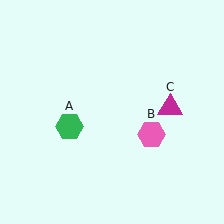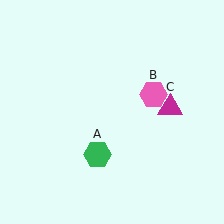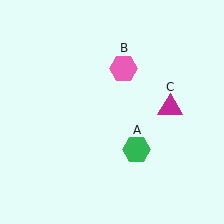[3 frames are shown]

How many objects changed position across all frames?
2 objects changed position: green hexagon (object A), pink hexagon (object B).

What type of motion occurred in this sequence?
The green hexagon (object A), pink hexagon (object B) rotated counterclockwise around the center of the scene.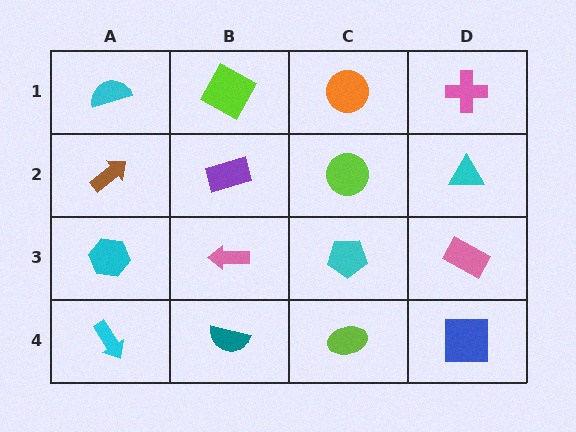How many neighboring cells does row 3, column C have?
4.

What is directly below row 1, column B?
A purple rectangle.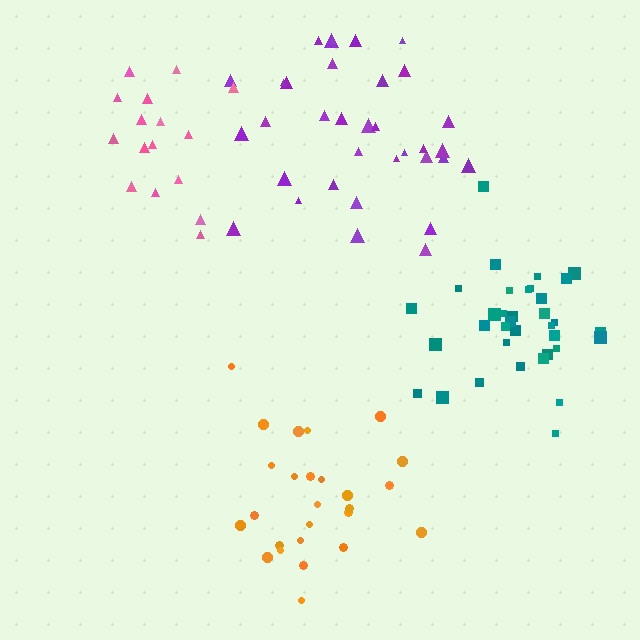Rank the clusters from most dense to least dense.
teal, orange, purple, pink.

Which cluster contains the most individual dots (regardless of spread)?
Teal (35).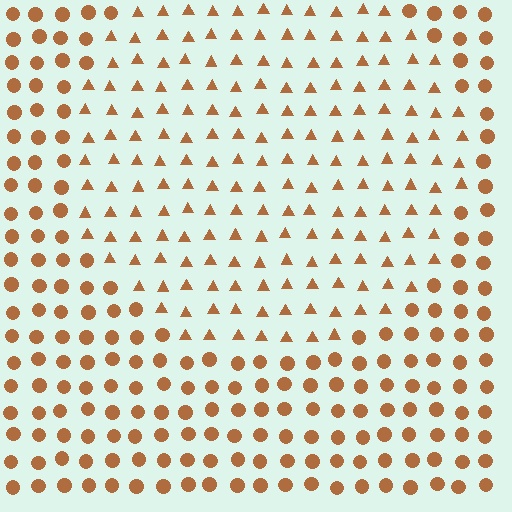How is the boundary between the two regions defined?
The boundary is defined by a change in element shape: triangles inside vs. circles outside. All elements share the same color and spacing.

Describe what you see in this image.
The image is filled with small brown elements arranged in a uniform grid. A circle-shaped region contains triangles, while the surrounding area contains circles. The boundary is defined purely by the change in element shape.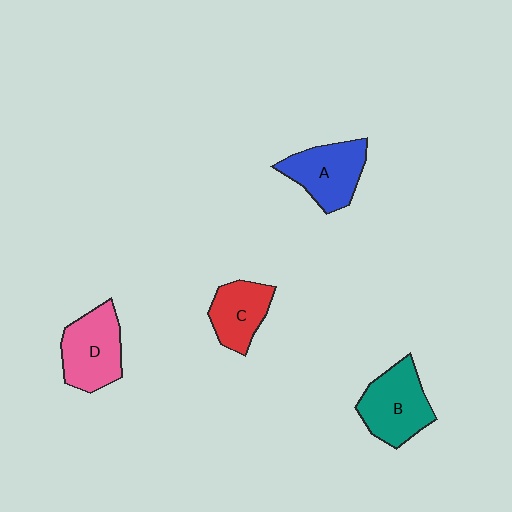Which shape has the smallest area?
Shape C (red).